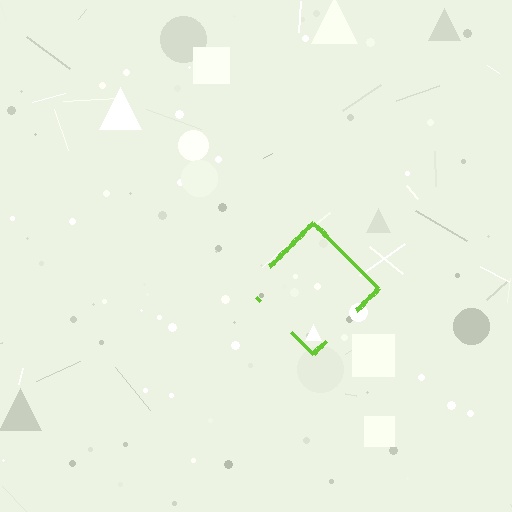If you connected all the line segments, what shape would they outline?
They would outline a diamond.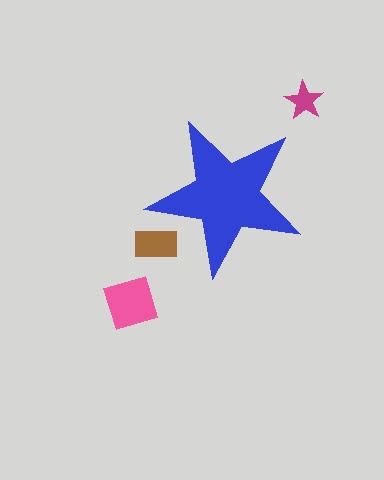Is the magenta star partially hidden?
No, the magenta star is fully visible.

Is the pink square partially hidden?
No, the pink square is fully visible.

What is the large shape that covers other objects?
A blue star.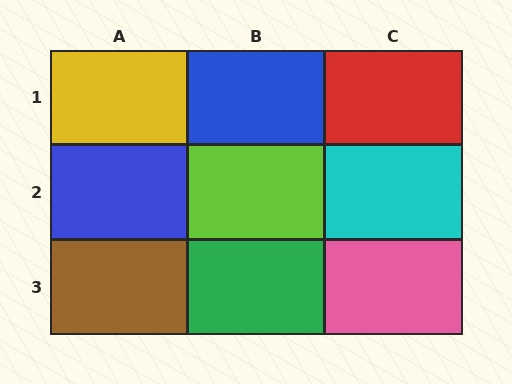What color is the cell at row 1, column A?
Yellow.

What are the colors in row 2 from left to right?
Blue, lime, cyan.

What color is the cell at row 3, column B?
Green.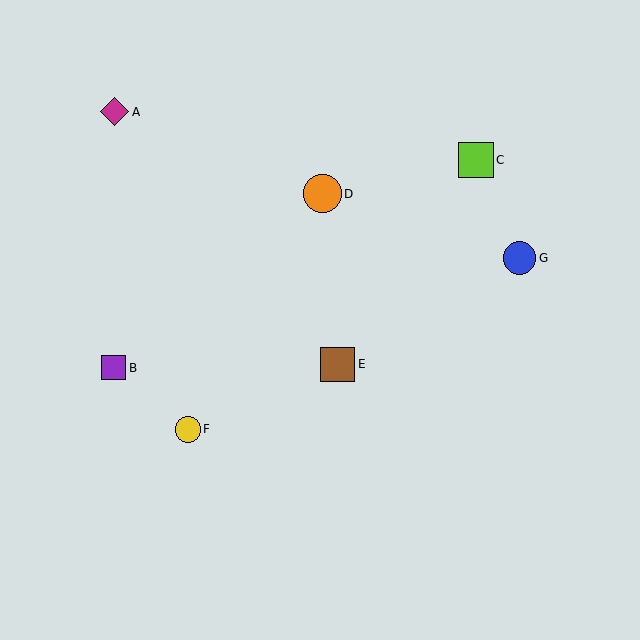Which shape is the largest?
The orange circle (labeled D) is the largest.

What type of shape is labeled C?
Shape C is a lime square.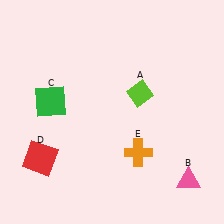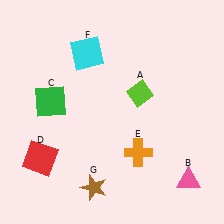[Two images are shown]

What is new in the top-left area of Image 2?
A cyan square (F) was added in the top-left area of Image 2.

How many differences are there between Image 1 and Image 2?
There are 2 differences between the two images.